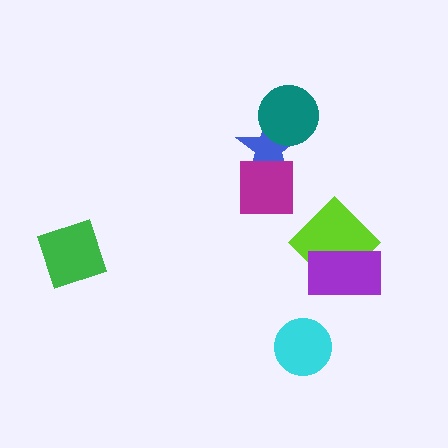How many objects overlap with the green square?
0 objects overlap with the green square.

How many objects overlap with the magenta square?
1 object overlaps with the magenta square.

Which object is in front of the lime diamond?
The purple rectangle is in front of the lime diamond.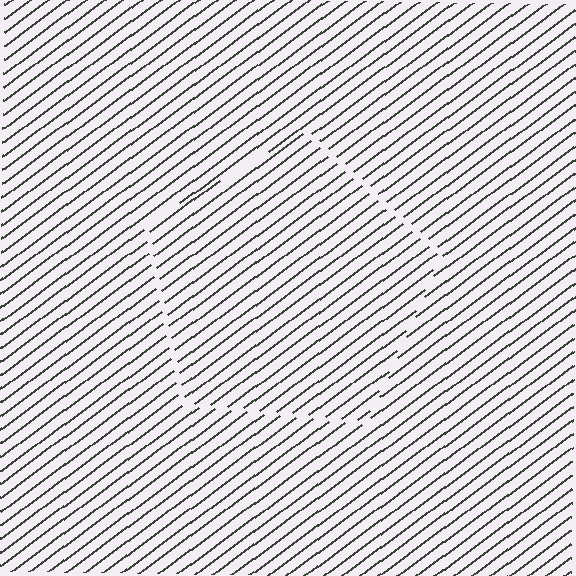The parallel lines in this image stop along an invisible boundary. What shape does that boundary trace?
An illusory pentagon. The interior of the shape contains the same grating, shifted by half a period — the contour is defined by the phase discontinuity where line-ends from the inner and outer gratings abut.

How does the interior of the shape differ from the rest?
The interior of the shape contains the same grating, shifted by half a period — the contour is defined by the phase discontinuity where line-ends from the inner and outer gratings abut.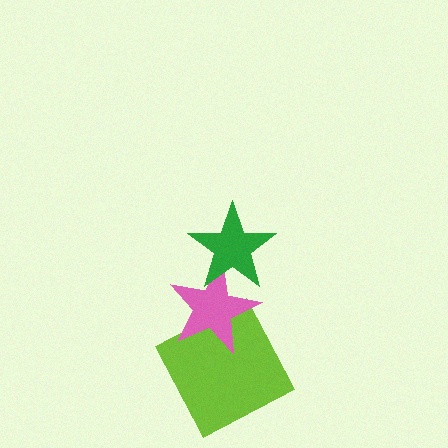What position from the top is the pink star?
The pink star is 2nd from the top.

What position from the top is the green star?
The green star is 1st from the top.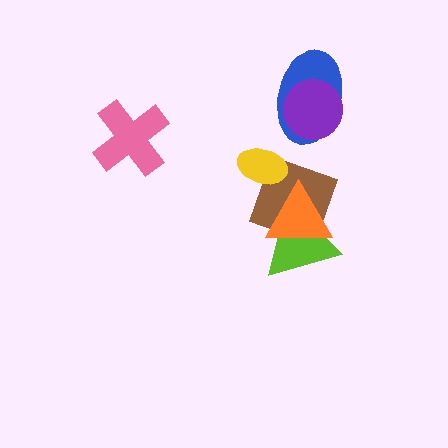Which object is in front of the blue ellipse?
The purple circle is in front of the blue ellipse.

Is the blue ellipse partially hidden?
Yes, it is partially covered by another shape.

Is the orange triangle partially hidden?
No, no other shape covers it.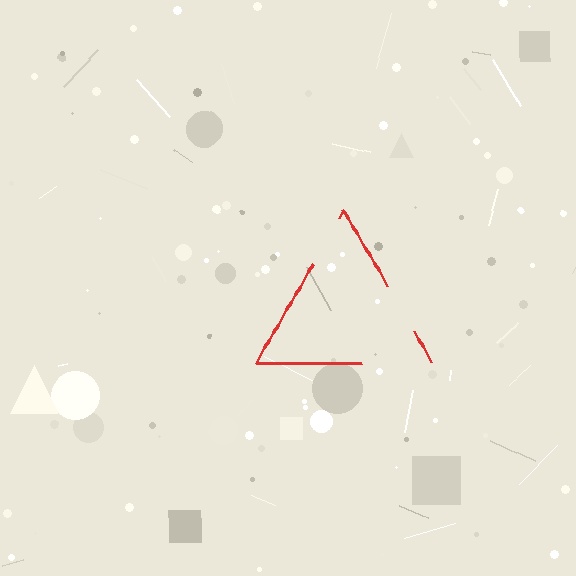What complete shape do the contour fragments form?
The contour fragments form a triangle.